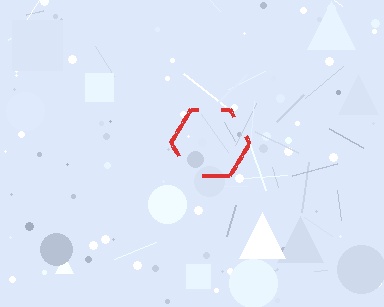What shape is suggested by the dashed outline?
The dashed outline suggests a hexagon.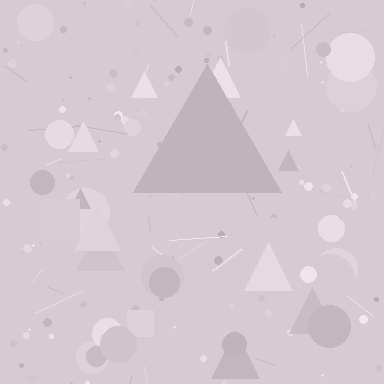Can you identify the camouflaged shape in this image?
The camouflaged shape is a triangle.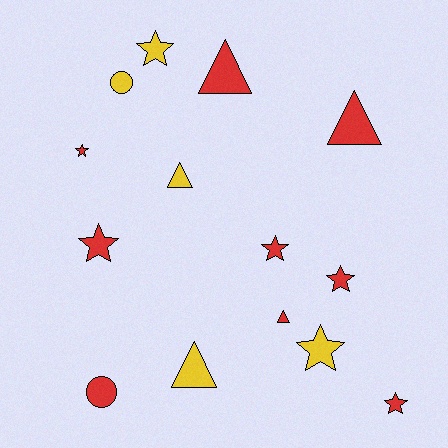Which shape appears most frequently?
Star, with 7 objects.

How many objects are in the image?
There are 14 objects.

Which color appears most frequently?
Red, with 9 objects.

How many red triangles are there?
There are 3 red triangles.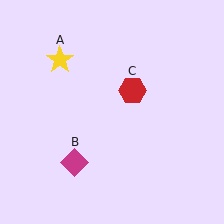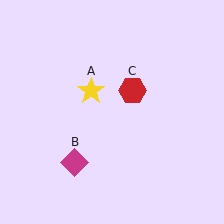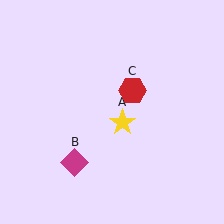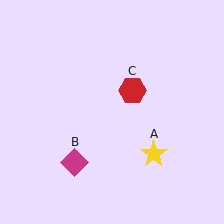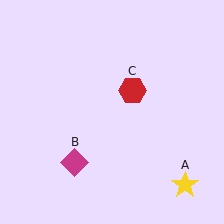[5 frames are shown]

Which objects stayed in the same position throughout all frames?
Magenta diamond (object B) and red hexagon (object C) remained stationary.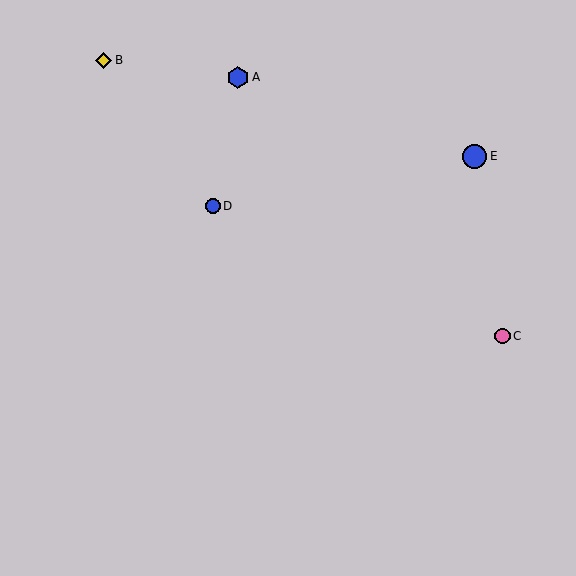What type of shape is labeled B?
Shape B is a yellow diamond.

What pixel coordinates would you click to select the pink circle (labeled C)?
Click at (502, 336) to select the pink circle C.